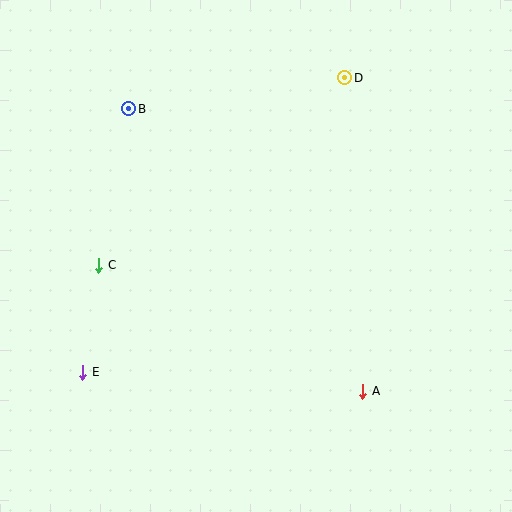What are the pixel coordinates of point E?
Point E is at (83, 372).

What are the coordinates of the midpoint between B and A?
The midpoint between B and A is at (246, 250).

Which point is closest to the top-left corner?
Point B is closest to the top-left corner.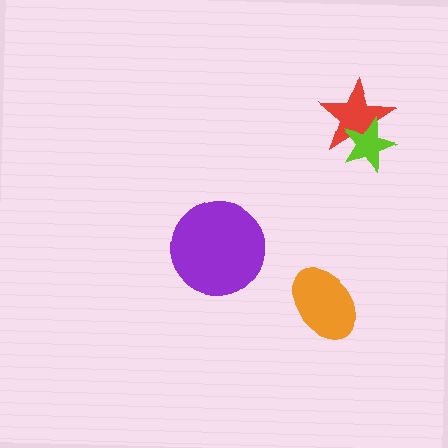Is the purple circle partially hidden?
No, no other shape covers it.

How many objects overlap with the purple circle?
0 objects overlap with the purple circle.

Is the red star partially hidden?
Yes, it is partially covered by another shape.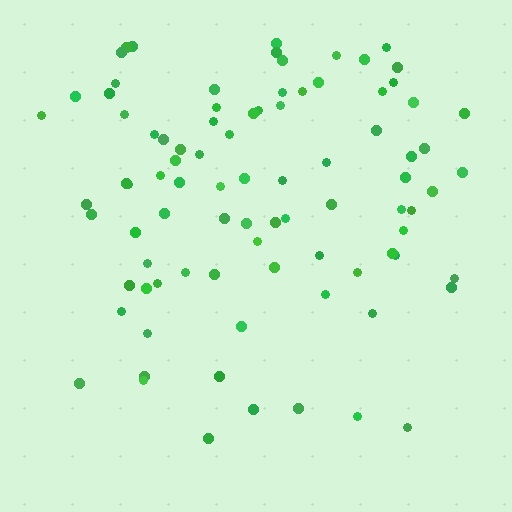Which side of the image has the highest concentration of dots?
The top.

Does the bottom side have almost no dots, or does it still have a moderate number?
Still a moderate number, just noticeably fewer than the top.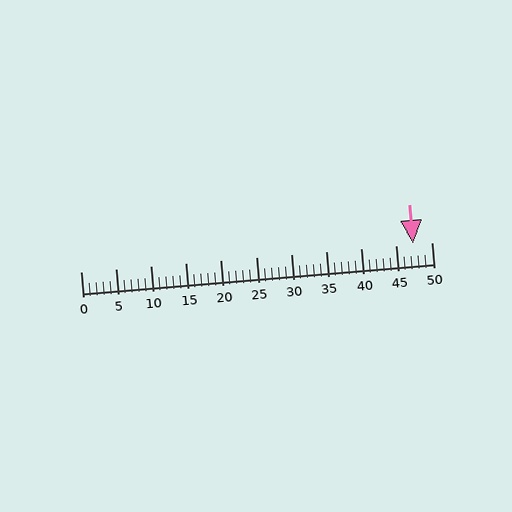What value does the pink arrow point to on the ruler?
The pink arrow points to approximately 47.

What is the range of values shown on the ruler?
The ruler shows values from 0 to 50.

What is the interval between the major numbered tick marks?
The major tick marks are spaced 5 units apart.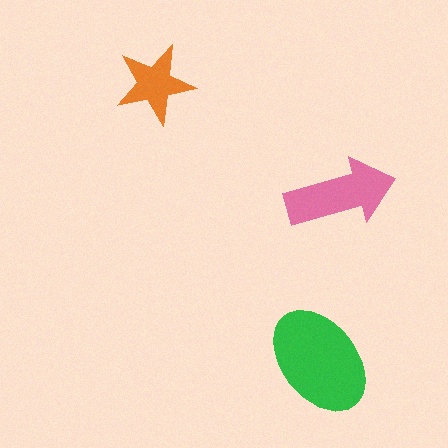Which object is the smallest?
The orange star.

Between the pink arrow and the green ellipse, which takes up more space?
The green ellipse.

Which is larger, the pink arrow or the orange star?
The pink arrow.